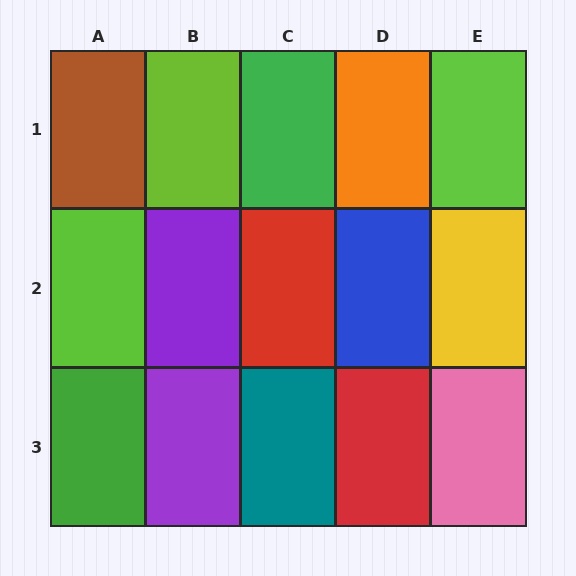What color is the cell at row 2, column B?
Purple.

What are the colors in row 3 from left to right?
Green, purple, teal, red, pink.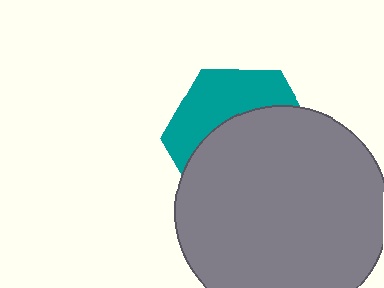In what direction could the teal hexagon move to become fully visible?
The teal hexagon could move up. That would shift it out from behind the gray circle entirely.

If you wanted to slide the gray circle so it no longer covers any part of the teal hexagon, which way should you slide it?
Slide it down — that is the most direct way to separate the two shapes.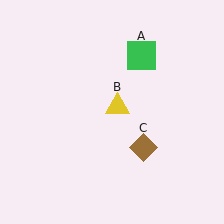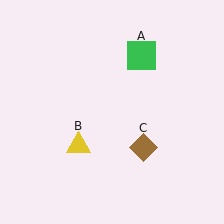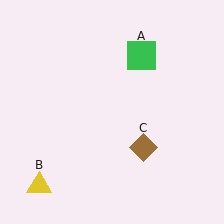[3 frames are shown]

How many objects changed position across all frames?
1 object changed position: yellow triangle (object B).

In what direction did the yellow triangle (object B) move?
The yellow triangle (object B) moved down and to the left.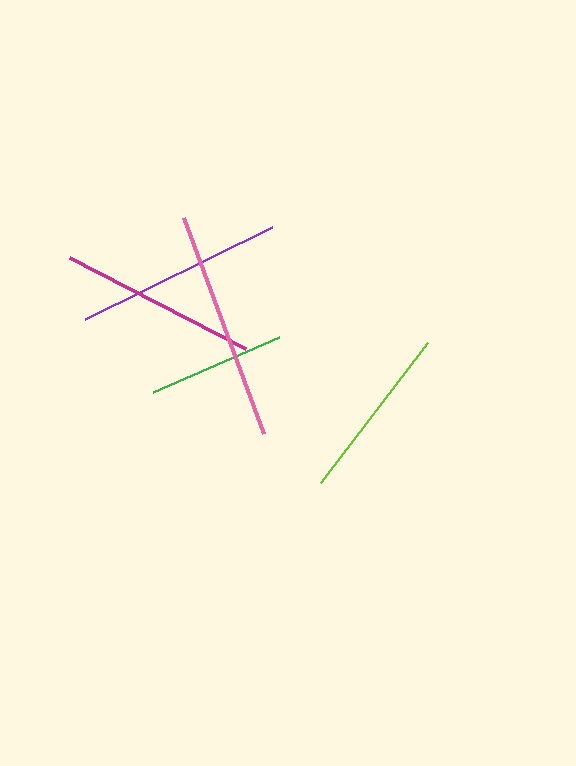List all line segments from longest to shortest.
From longest to shortest: pink, purple, magenta, lime, green.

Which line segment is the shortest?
The green line is the shortest at approximately 138 pixels.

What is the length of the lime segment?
The lime segment is approximately 177 pixels long.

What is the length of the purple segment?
The purple segment is approximately 209 pixels long.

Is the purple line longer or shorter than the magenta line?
The purple line is longer than the magenta line.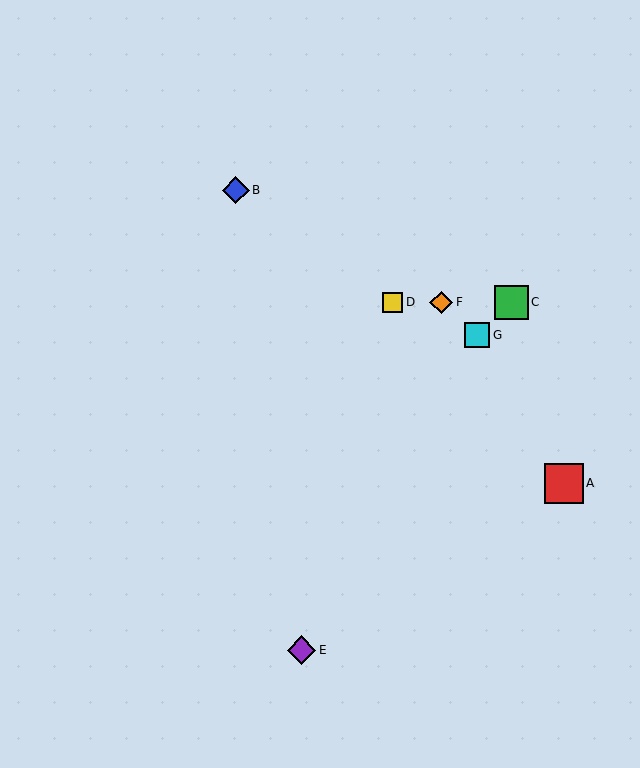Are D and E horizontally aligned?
No, D is at y≈303 and E is at y≈650.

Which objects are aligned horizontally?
Objects C, D, F are aligned horizontally.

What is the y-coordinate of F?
Object F is at y≈303.